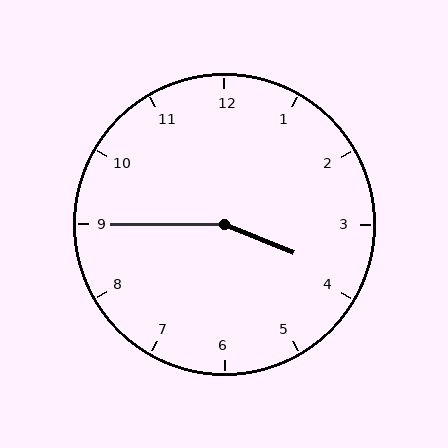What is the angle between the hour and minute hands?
Approximately 158 degrees.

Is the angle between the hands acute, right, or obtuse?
It is obtuse.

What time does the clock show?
3:45.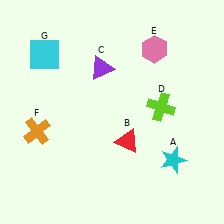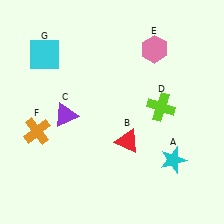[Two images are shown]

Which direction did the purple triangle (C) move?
The purple triangle (C) moved down.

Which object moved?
The purple triangle (C) moved down.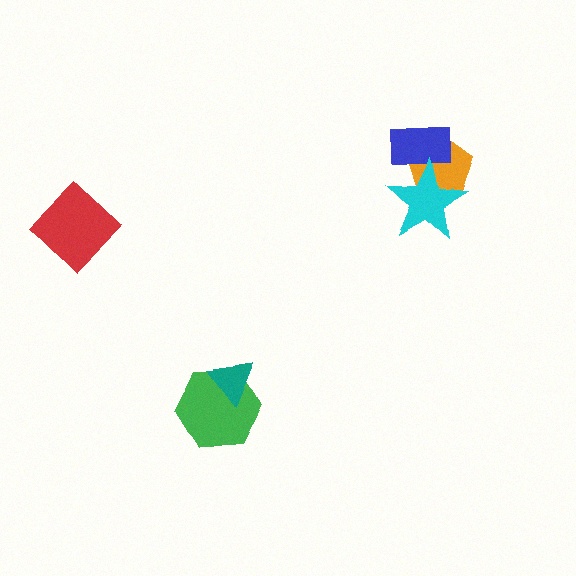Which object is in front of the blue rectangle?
The cyan star is in front of the blue rectangle.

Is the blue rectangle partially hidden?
Yes, it is partially covered by another shape.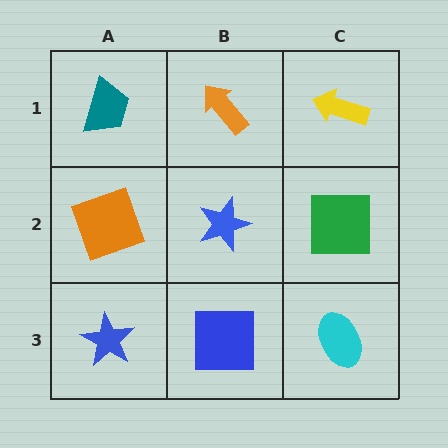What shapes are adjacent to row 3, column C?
A green square (row 2, column C), a blue square (row 3, column B).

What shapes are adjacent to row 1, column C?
A green square (row 2, column C), an orange arrow (row 1, column B).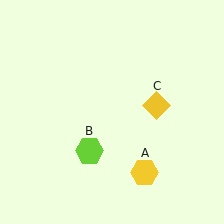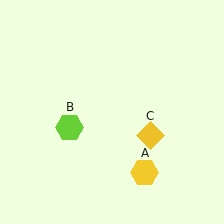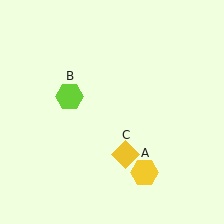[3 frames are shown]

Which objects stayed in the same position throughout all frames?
Yellow hexagon (object A) remained stationary.